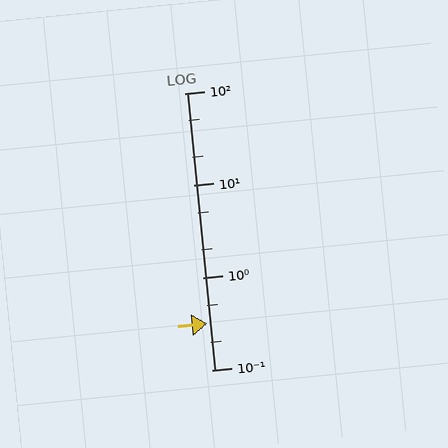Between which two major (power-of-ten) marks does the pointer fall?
The pointer is between 0.1 and 1.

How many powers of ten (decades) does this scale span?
The scale spans 3 decades, from 0.1 to 100.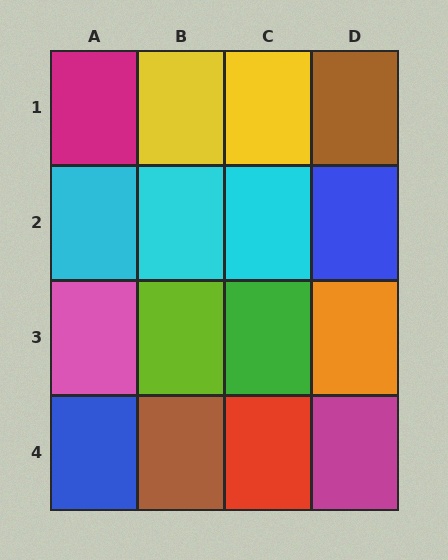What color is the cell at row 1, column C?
Yellow.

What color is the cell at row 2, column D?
Blue.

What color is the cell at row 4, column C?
Red.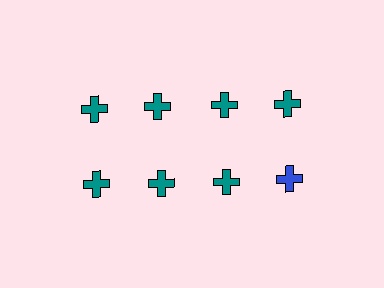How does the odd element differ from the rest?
It has a different color: blue instead of teal.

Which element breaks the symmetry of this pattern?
The blue cross in the second row, second from right column breaks the symmetry. All other shapes are teal crosses.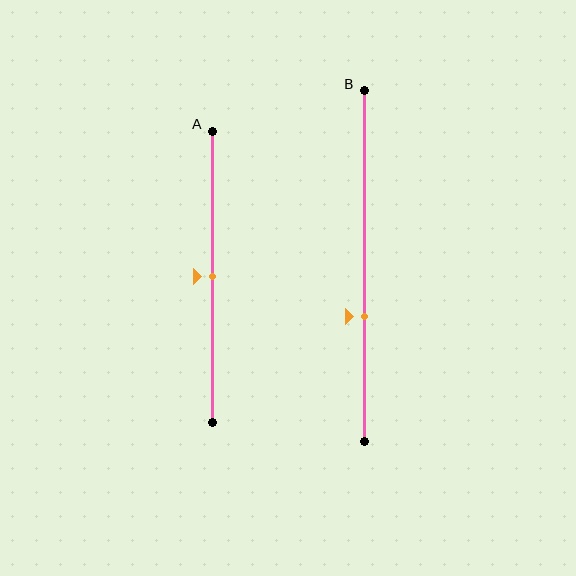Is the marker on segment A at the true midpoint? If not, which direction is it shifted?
Yes, the marker on segment A is at the true midpoint.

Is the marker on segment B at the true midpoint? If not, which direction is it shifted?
No, the marker on segment B is shifted downward by about 14% of the segment length.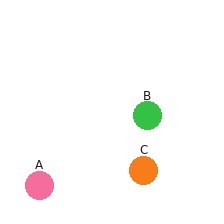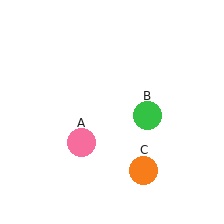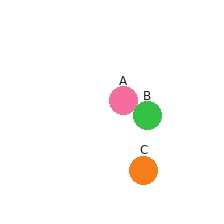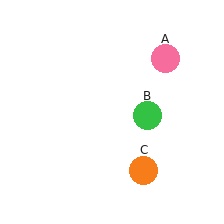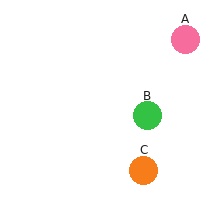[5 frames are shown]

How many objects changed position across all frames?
1 object changed position: pink circle (object A).